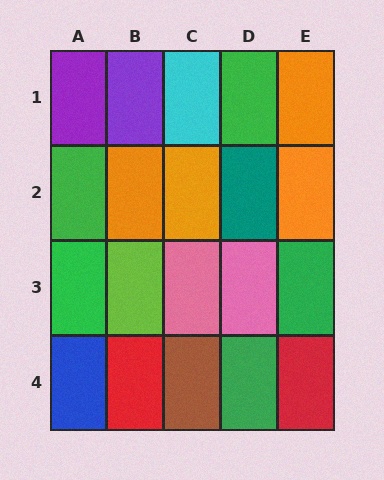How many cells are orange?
4 cells are orange.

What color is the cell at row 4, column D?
Green.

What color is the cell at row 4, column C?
Brown.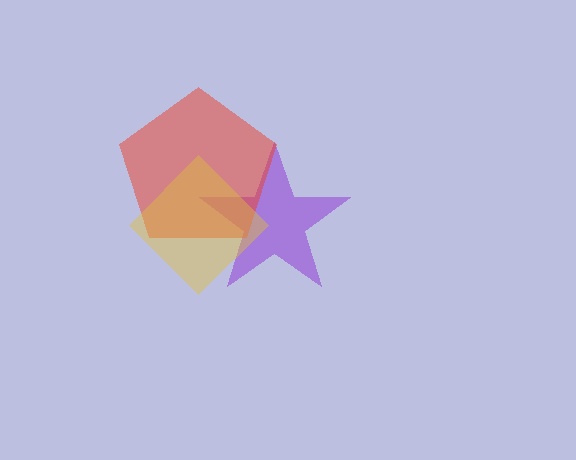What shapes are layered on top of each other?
The layered shapes are: a purple star, a red pentagon, a yellow diamond.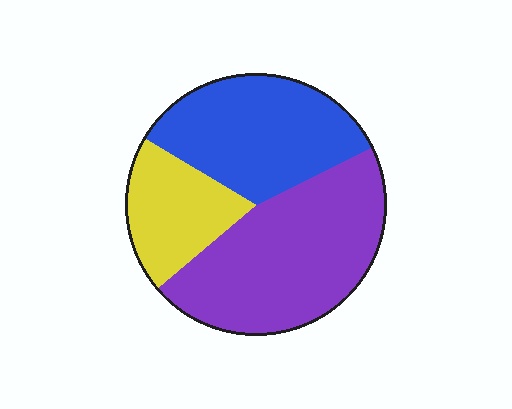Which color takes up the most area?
Purple, at roughly 45%.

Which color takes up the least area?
Yellow, at roughly 20%.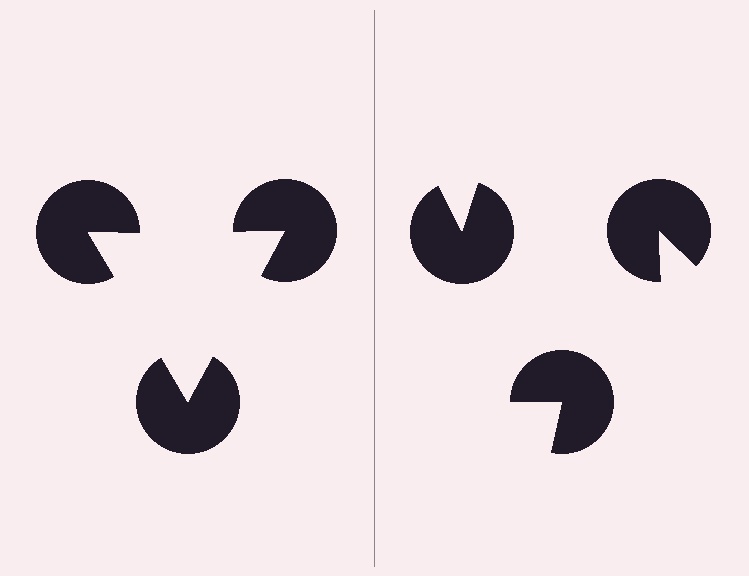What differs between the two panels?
The pac-man discs are positioned identically on both sides; only the wedge orientations differ. On the left they align to a triangle; on the right they are misaligned.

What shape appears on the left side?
An illusory triangle.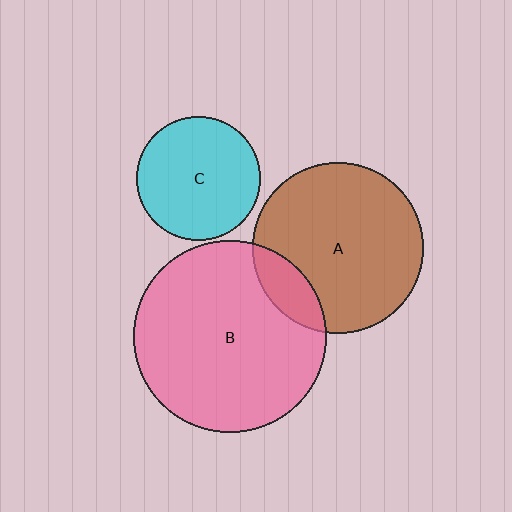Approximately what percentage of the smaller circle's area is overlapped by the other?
Approximately 15%.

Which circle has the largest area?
Circle B (pink).